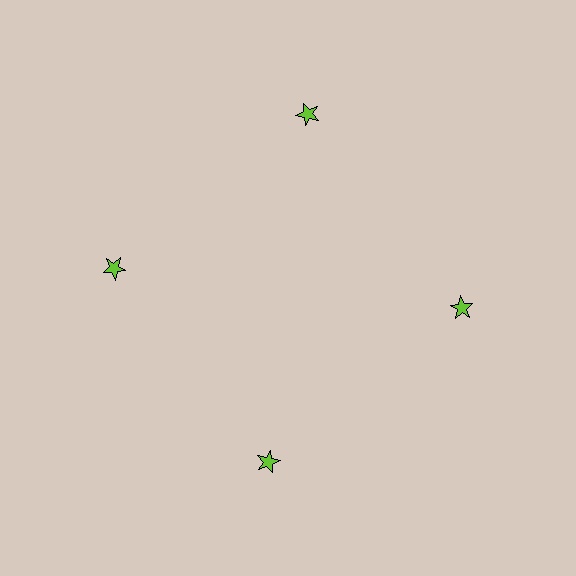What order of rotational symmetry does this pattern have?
This pattern has 4-fold rotational symmetry.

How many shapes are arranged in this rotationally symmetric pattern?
There are 4 shapes, arranged in 4 groups of 1.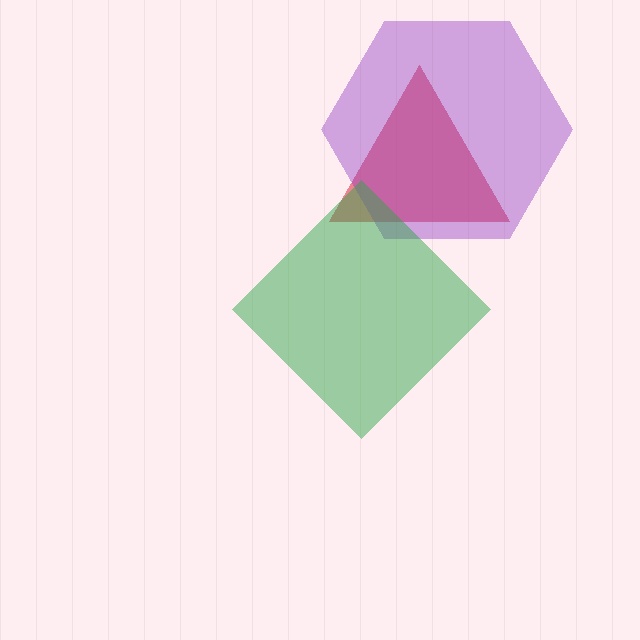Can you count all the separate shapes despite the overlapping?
Yes, there are 3 separate shapes.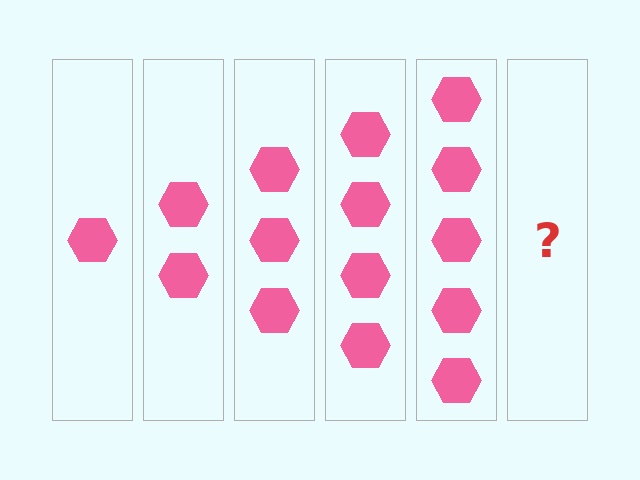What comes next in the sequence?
The next element should be 6 hexagons.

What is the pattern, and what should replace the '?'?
The pattern is that each step adds one more hexagon. The '?' should be 6 hexagons.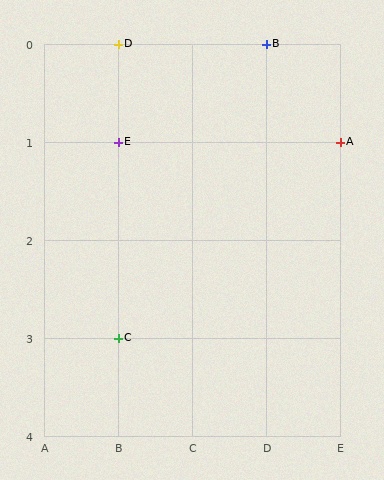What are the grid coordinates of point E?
Point E is at grid coordinates (B, 1).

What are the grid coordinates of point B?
Point B is at grid coordinates (D, 0).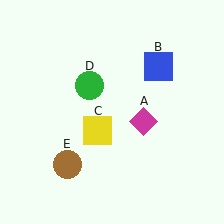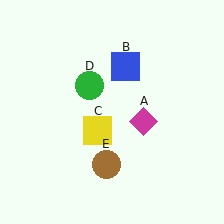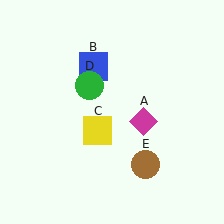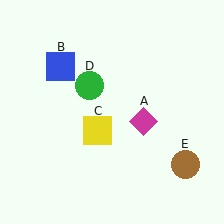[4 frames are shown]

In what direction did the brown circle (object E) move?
The brown circle (object E) moved right.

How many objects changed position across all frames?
2 objects changed position: blue square (object B), brown circle (object E).